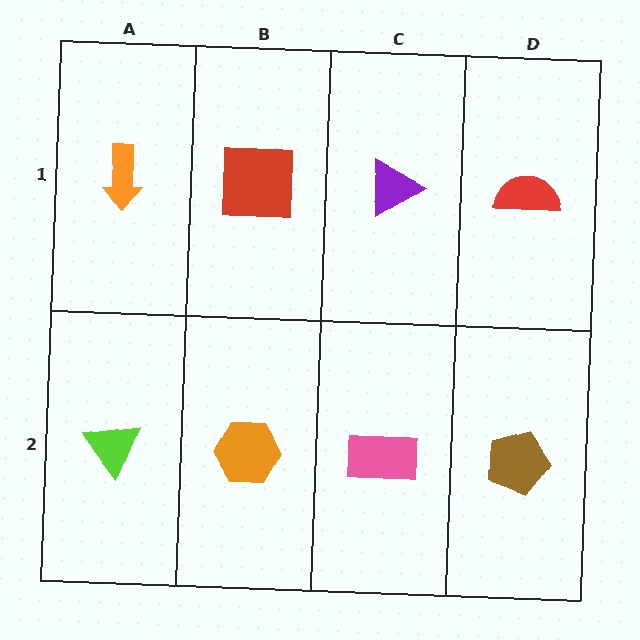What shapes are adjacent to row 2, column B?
A red square (row 1, column B), a lime triangle (row 2, column A), a pink rectangle (row 2, column C).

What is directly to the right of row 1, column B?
A purple triangle.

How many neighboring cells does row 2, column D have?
2.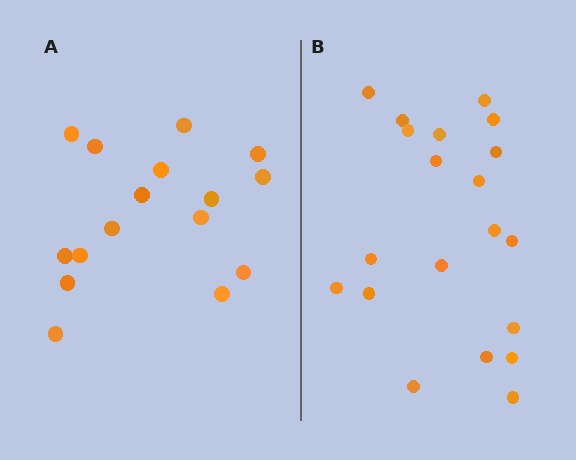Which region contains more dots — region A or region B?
Region B (the right region) has more dots.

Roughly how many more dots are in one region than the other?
Region B has about 4 more dots than region A.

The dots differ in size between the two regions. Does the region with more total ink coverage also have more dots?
No. Region A has more total ink coverage because its dots are larger, but region B actually contains more individual dots. Total area can be misleading — the number of items is what matters here.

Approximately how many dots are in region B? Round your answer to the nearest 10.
About 20 dots.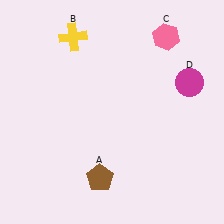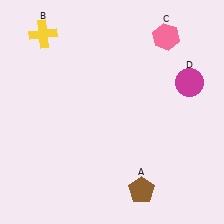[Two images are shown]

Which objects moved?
The objects that moved are: the brown pentagon (A), the yellow cross (B).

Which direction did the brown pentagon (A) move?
The brown pentagon (A) moved right.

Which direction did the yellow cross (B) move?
The yellow cross (B) moved left.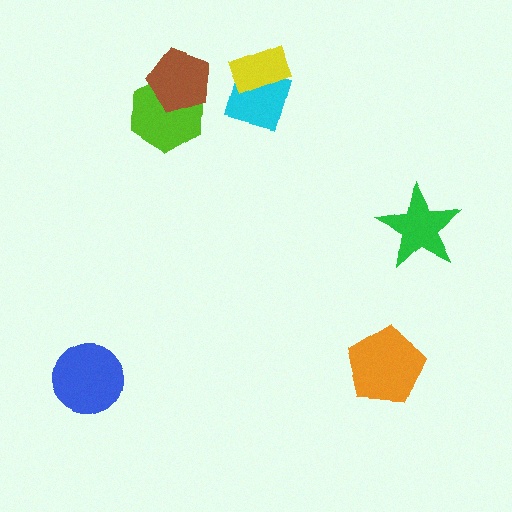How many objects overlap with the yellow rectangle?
1 object overlaps with the yellow rectangle.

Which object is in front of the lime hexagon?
The brown pentagon is in front of the lime hexagon.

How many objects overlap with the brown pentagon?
1 object overlaps with the brown pentagon.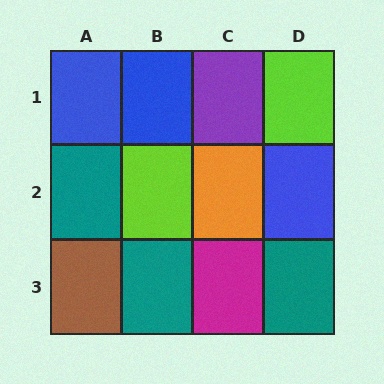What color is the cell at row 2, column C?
Orange.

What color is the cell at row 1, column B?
Blue.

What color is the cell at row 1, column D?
Lime.